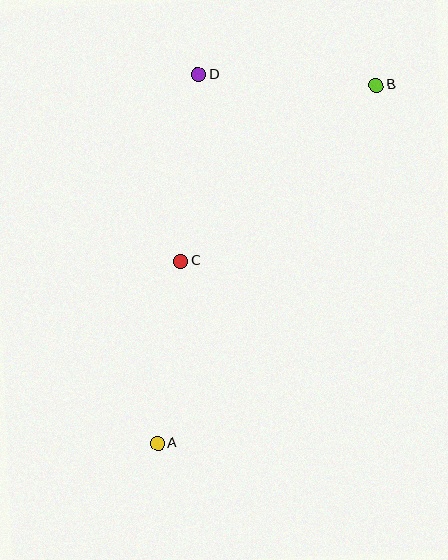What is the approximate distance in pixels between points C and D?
The distance between C and D is approximately 187 pixels.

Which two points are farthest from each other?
Points A and B are farthest from each other.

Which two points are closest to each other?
Points B and D are closest to each other.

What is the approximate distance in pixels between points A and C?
The distance between A and C is approximately 183 pixels.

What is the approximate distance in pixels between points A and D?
The distance between A and D is approximately 371 pixels.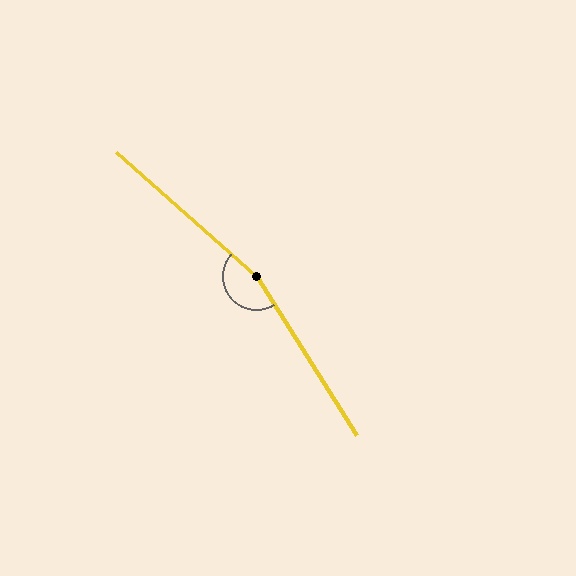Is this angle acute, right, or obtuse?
It is obtuse.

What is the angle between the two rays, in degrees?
Approximately 164 degrees.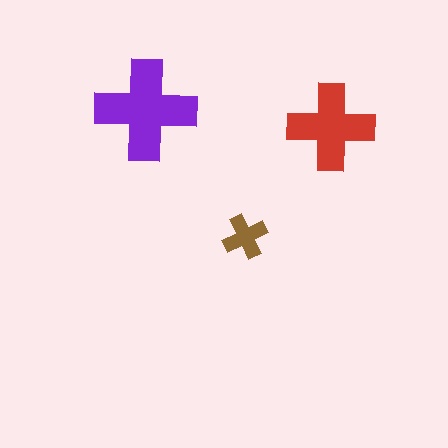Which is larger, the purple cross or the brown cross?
The purple one.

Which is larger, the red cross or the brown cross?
The red one.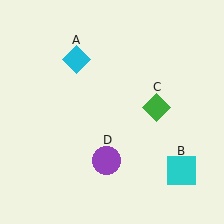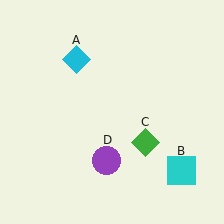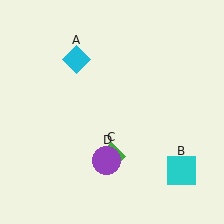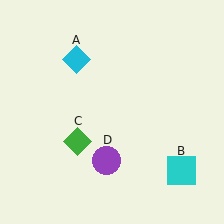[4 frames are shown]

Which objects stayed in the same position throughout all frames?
Cyan diamond (object A) and cyan square (object B) and purple circle (object D) remained stationary.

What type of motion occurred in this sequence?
The green diamond (object C) rotated clockwise around the center of the scene.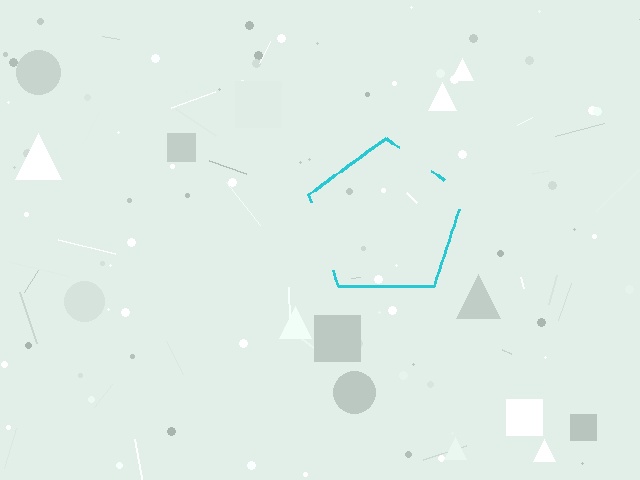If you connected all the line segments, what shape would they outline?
They would outline a pentagon.